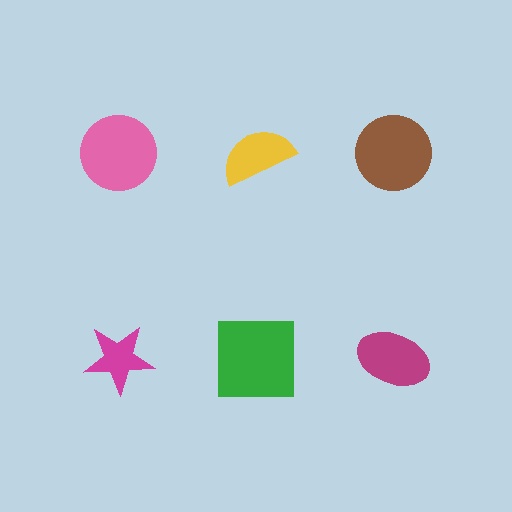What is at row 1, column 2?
A yellow semicircle.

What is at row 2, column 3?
A magenta ellipse.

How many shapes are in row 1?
3 shapes.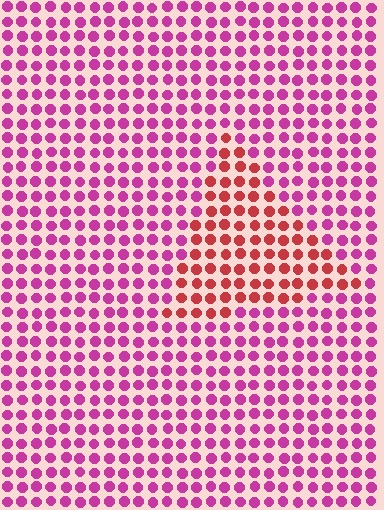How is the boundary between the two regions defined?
The boundary is defined purely by a slight shift in hue (about 41 degrees). Spacing, size, and orientation are identical on both sides.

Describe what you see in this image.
The image is filled with small magenta elements in a uniform arrangement. A triangle-shaped region is visible where the elements are tinted to a slightly different hue, forming a subtle color boundary.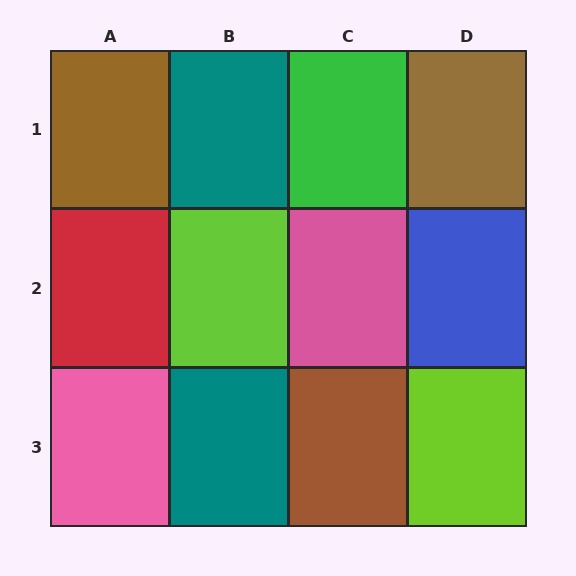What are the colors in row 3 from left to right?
Pink, teal, brown, lime.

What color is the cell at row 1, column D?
Brown.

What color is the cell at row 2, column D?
Blue.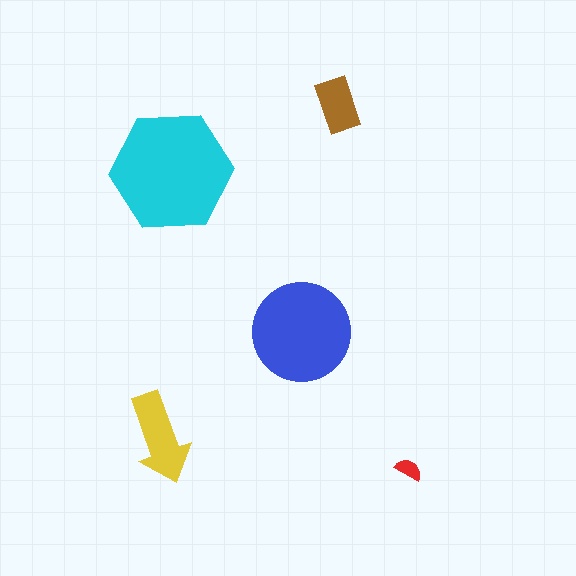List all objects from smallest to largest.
The red semicircle, the brown rectangle, the yellow arrow, the blue circle, the cyan hexagon.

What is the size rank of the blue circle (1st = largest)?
2nd.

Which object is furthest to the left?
The yellow arrow is leftmost.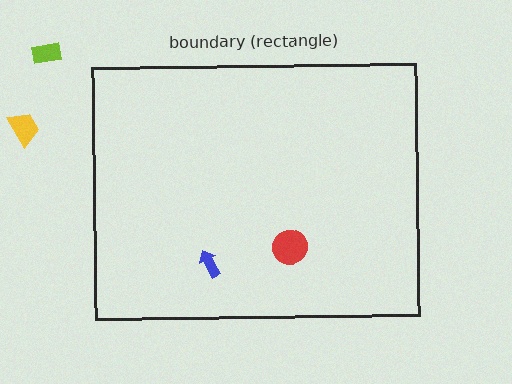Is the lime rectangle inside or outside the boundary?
Outside.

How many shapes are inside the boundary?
2 inside, 2 outside.